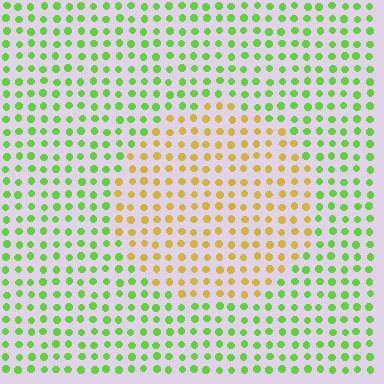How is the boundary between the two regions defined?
The boundary is defined purely by a slight shift in hue (about 57 degrees). Spacing, size, and orientation are identical on both sides.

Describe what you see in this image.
The image is filled with small lime elements in a uniform arrangement. A circle-shaped region is visible where the elements are tinted to a slightly different hue, forming a subtle color boundary.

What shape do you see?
I see a circle.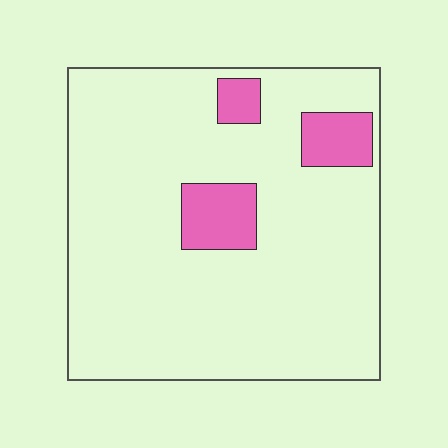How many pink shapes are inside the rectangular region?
3.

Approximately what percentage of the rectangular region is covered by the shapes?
Approximately 10%.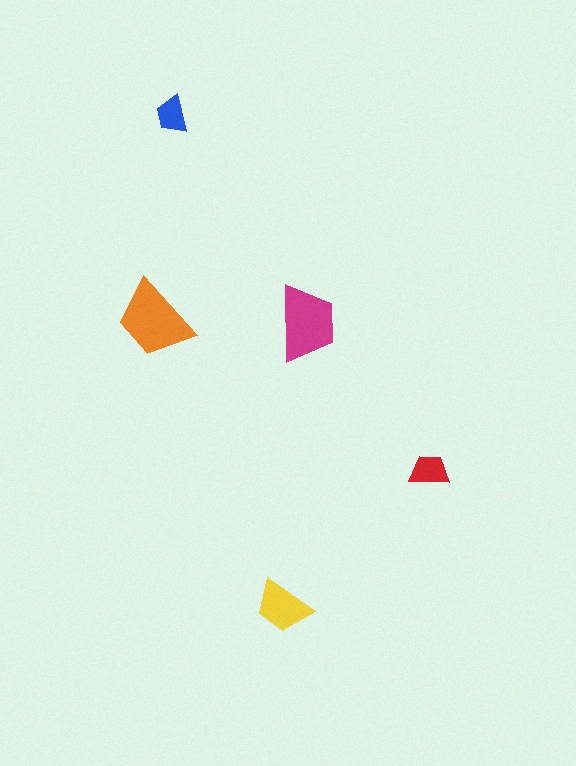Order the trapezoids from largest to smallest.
the orange one, the magenta one, the yellow one, the red one, the blue one.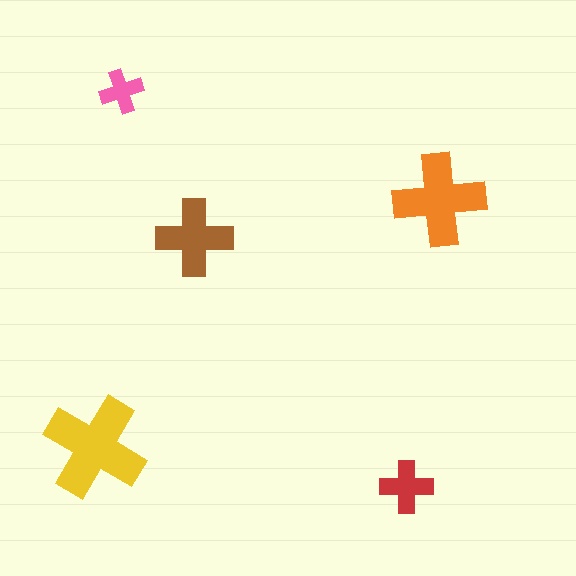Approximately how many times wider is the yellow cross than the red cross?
About 2 times wider.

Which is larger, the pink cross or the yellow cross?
The yellow one.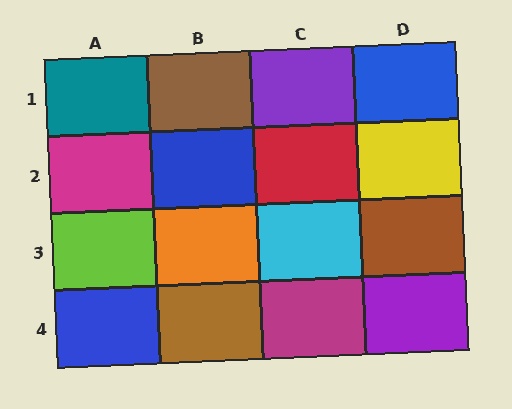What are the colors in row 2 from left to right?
Magenta, blue, red, yellow.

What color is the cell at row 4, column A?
Blue.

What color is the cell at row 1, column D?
Blue.